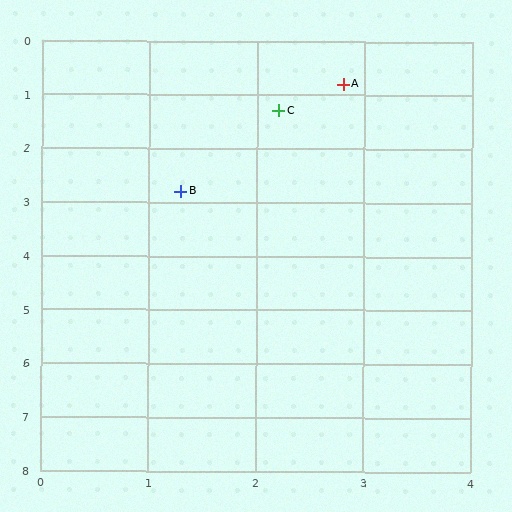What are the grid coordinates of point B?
Point B is at approximately (1.3, 2.8).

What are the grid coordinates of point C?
Point C is at approximately (2.2, 1.3).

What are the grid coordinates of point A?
Point A is at approximately (2.8, 0.8).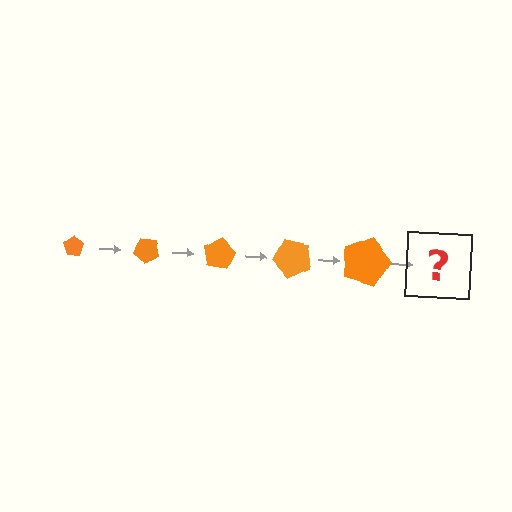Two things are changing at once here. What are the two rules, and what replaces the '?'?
The two rules are that the pentagon grows larger each step and it rotates 40 degrees each step. The '?' should be a pentagon, larger than the previous one and rotated 200 degrees from the start.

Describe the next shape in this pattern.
It should be a pentagon, larger than the previous one and rotated 200 degrees from the start.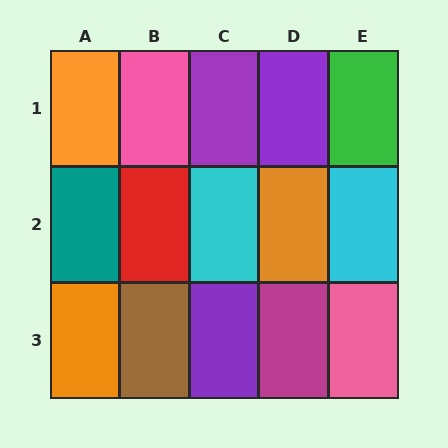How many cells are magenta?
1 cell is magenta.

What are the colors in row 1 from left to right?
Orange, pink, purple, purple, green.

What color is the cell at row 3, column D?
Magenta.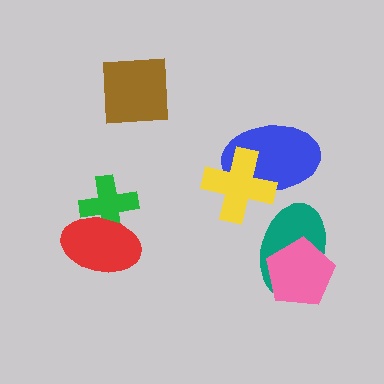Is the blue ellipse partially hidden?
Yes, it is partially covered by another shape.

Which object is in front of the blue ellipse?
The yellow cross is in front of the blue ellipse.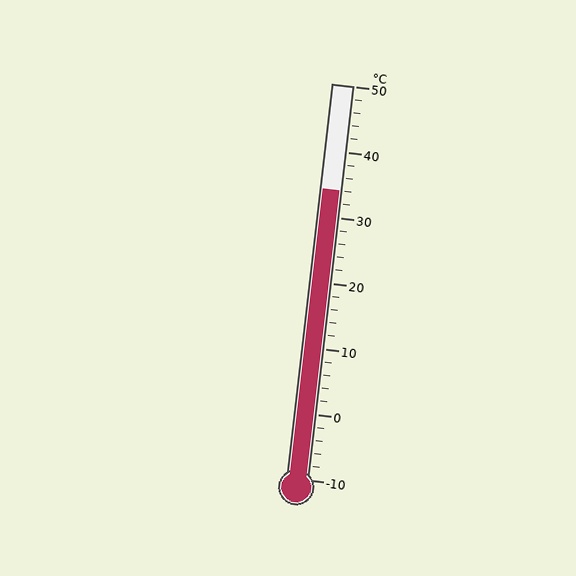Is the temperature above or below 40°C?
The temperature is below 40°C.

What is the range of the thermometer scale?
The thermometer scale ranges from -10°C to 50°C.